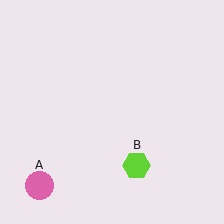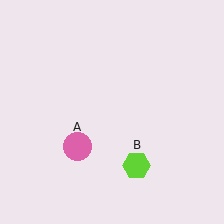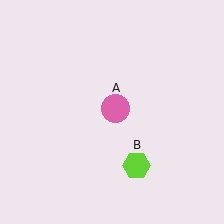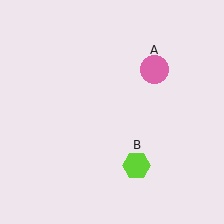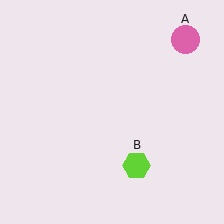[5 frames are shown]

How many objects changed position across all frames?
1 object changed position: pink circle (object A).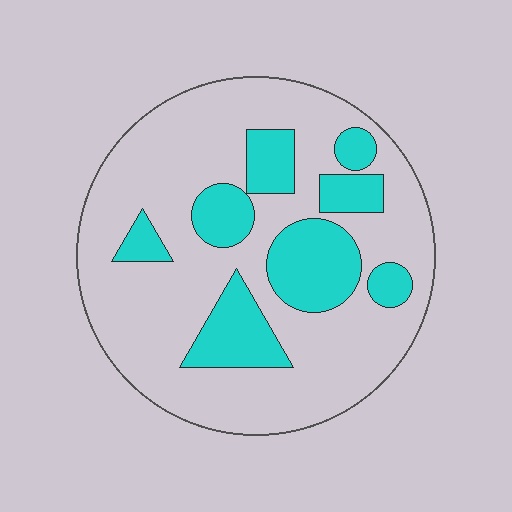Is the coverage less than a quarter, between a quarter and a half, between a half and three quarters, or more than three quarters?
Between a quarter and a half.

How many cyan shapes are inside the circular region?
8.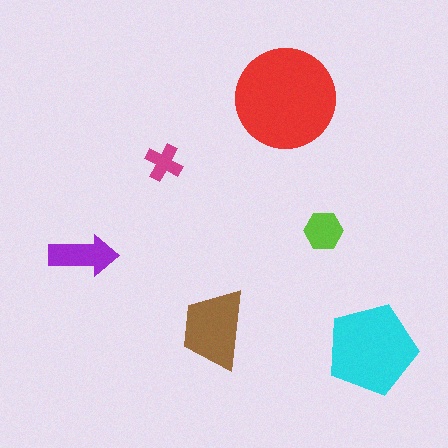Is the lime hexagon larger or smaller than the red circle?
Smaller.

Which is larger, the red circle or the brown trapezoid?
The red circle.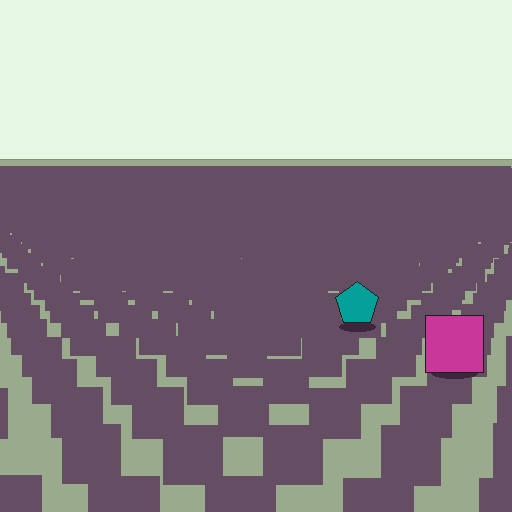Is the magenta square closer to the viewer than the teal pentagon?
Yes. The magenta square is closer — you can tell from the texture gradient: the ground texture is coarser near it.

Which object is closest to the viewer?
The magenta square is closest. The texture marks near it are larger and more spread out.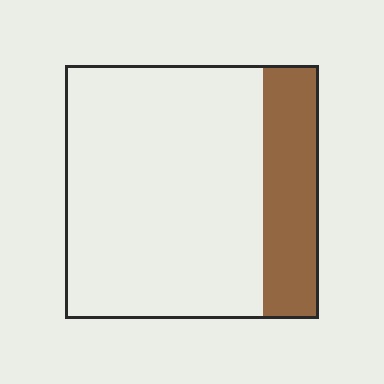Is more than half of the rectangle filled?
No.